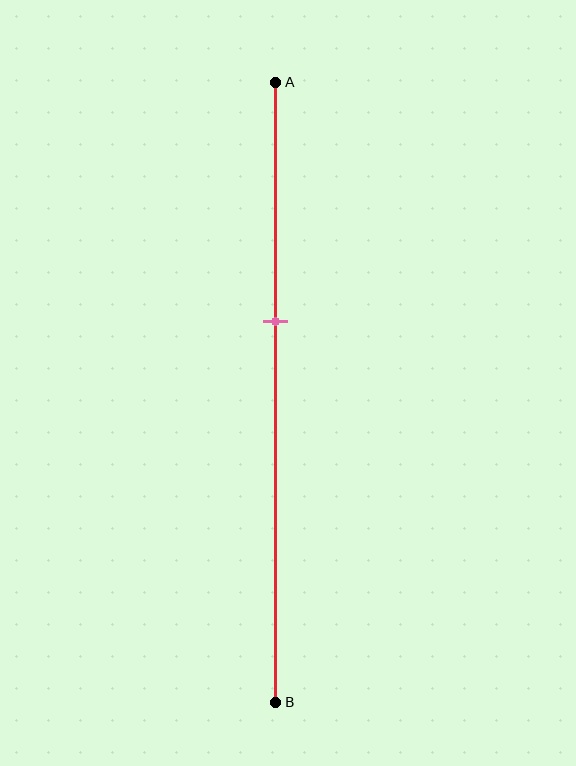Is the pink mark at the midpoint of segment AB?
No, the mark is at about 40% from A, not at the 50% midpoint.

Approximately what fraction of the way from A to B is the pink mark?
The pink mark is approximately 40% of the way from A to B.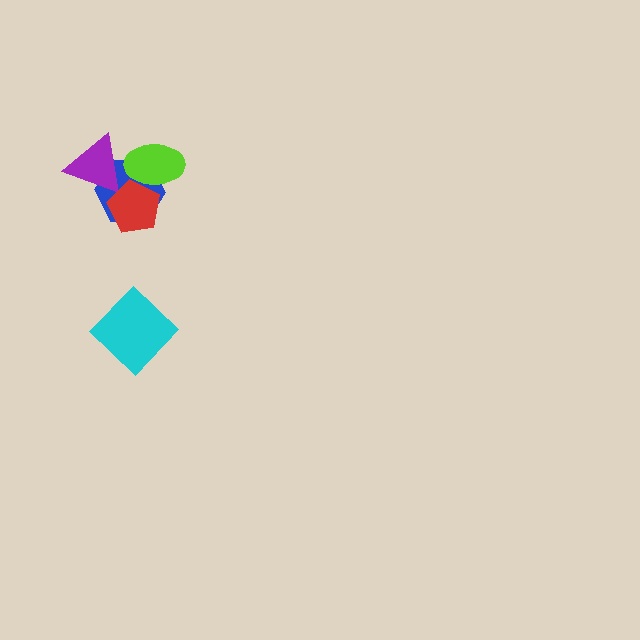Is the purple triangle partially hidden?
Yes, it is partially covered by another shape.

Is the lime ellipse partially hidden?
Yes, it is partially covered by another shape.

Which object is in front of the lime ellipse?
The red pentagon is in front of the lime ellipse.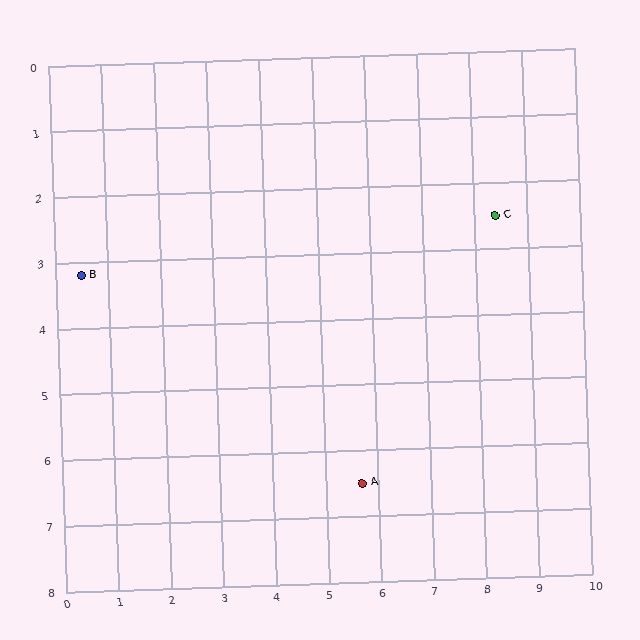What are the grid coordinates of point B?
Point B is at approximately (0.5, 3.2).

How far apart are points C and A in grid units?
Points C and A are about 4.8 grid units apart.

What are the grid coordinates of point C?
Point C is at approximately (8.4, 2.5).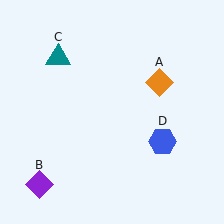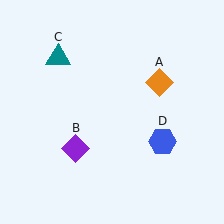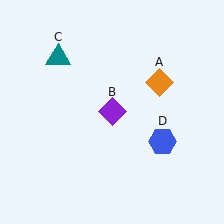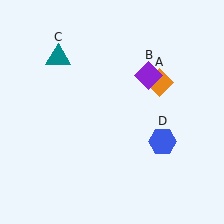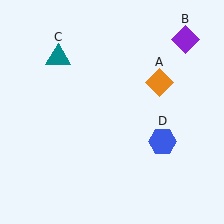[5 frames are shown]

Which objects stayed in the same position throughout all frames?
Orange diamond (object A) and teal triangle (object C) and blue hexagon (object D) remained stationary.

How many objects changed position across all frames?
1 object changed position: purple diamond (object B).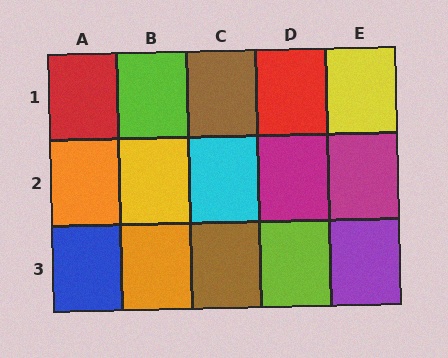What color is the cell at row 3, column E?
Purple.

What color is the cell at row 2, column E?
Magenta.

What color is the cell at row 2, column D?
Magenta.